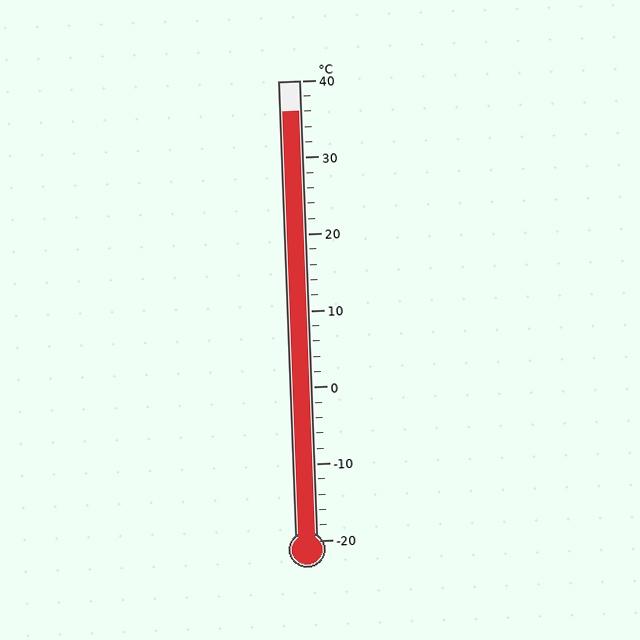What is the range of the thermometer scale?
The thermometer scale ranges from -20°C to 40°C.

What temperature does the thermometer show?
The thermometer shows approximately 36°C.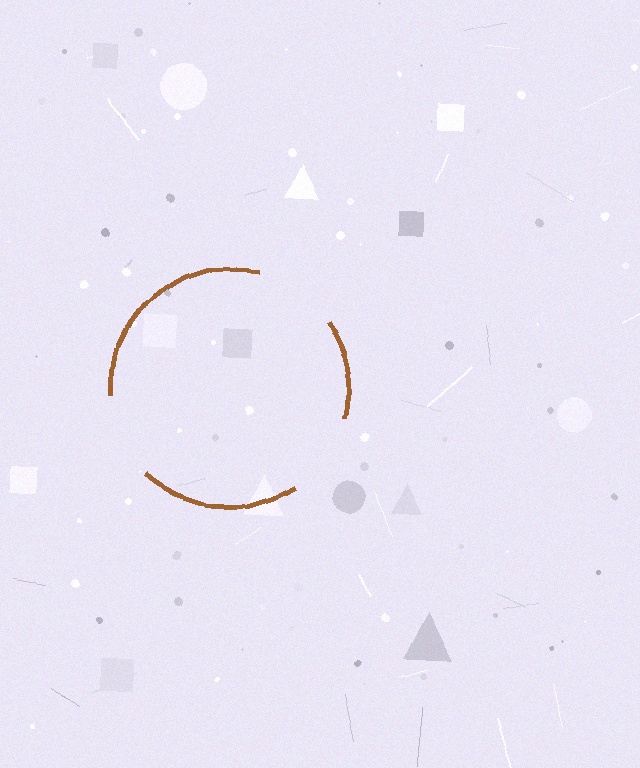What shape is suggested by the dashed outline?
The dashed outline suggests a circle.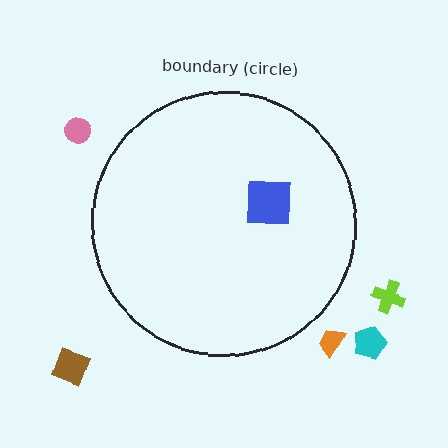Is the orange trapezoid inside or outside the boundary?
Outside.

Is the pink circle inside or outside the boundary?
Outside.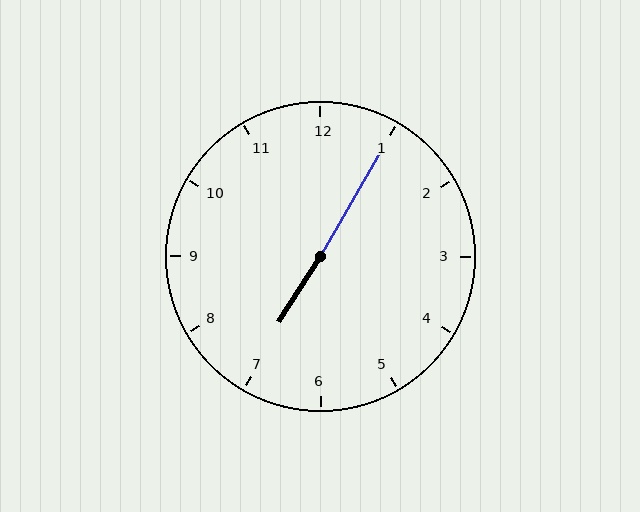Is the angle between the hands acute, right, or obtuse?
It is obtuse.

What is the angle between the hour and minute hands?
Approximately 178 degrees.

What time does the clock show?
7:05.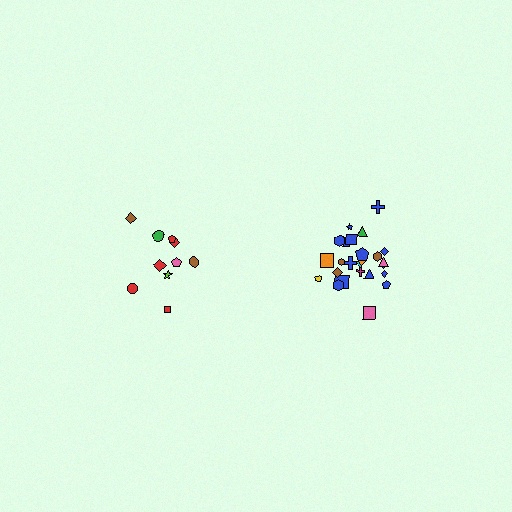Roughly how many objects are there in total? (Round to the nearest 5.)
Roughly 35 objects in total.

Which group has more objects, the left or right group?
The right group.